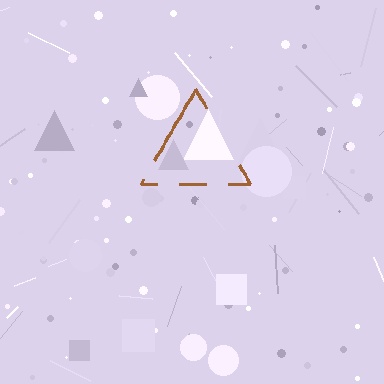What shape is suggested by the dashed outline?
The dashed outline suggests a triangle.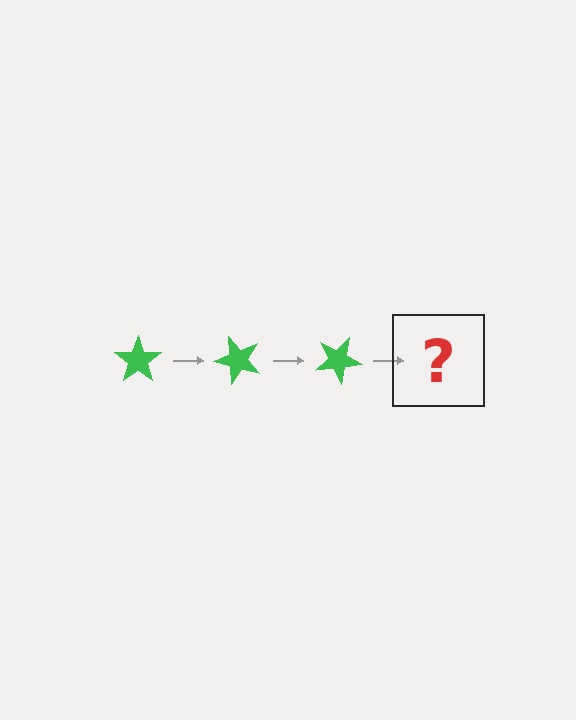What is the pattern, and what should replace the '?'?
The pattern is that the star rotates 50 degrees each step. The '?' should be a green star rotated 150 degrees.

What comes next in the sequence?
The next element should be a green star rotated 150 degrees.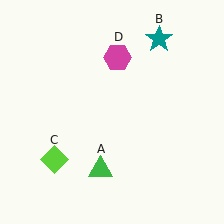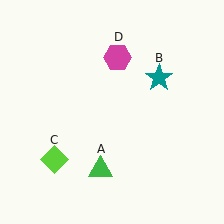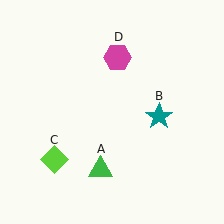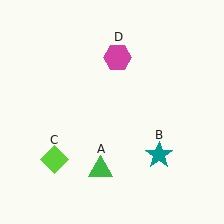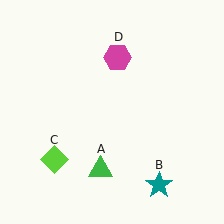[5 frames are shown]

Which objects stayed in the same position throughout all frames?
Green triangle (object A) and lime diamond (object C) and magenta hexagon (object D) remained stationary.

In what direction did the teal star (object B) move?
The teal star (object B) moved down.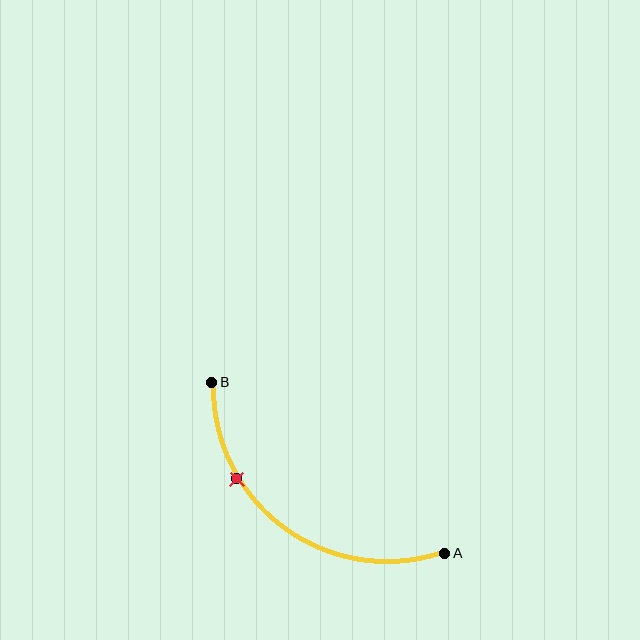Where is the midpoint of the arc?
The arc midpoint is the point on the curve farthest from the straight line joining A and B. It sits below and to the left of that line.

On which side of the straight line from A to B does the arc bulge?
The arc bulges below and to the left of the straight line connecting A and B.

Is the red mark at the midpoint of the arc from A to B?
No. The red mark lies on the arc but is closer to endpoint B. The arc midpoint would be at the point on the curve equidistant along the arc from both A and B.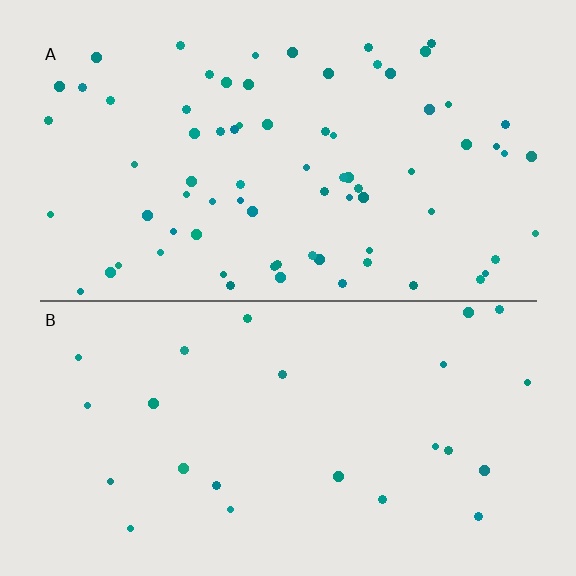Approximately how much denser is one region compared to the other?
Approximately 3.0× — region A over region B.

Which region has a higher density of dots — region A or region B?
A (the top).